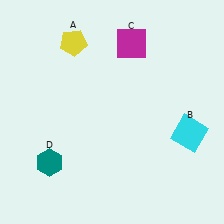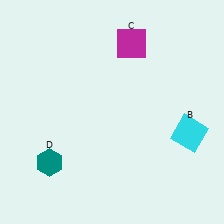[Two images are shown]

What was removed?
The yellow pentagon (A) was removed in Image 2.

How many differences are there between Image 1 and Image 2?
There is 1 difference between the two images.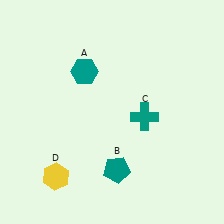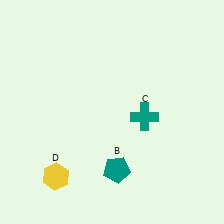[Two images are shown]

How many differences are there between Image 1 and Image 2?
There is 1 difference between the two images.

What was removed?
The teal hexagon (A) was removed in Image 2.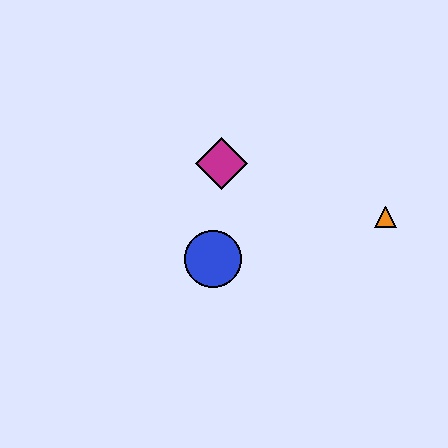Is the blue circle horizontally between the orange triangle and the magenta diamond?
No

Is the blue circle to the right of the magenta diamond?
No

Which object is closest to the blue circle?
The magenta diamond is closest to the blue circle.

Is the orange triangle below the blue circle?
No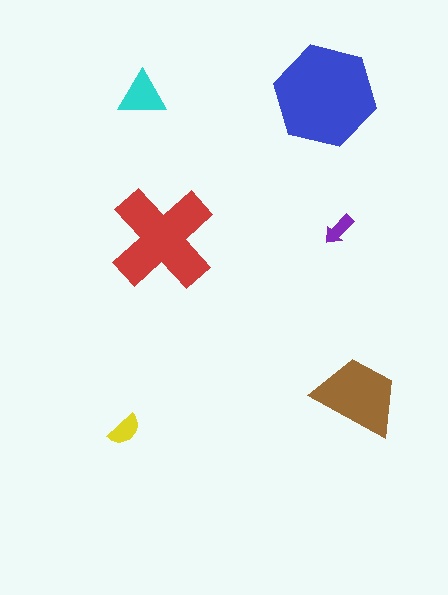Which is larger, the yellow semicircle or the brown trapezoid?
The brown trapezoid.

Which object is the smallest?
The purple arrow.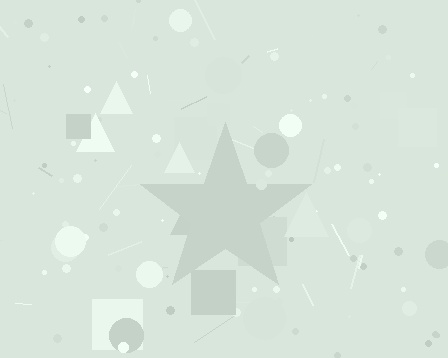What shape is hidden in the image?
A star is hidden in the image.